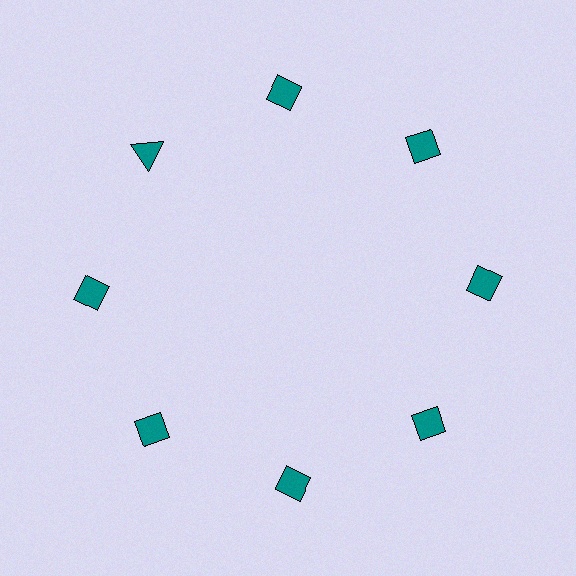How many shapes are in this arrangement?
There are 8 shapes arranged in a ring pattern.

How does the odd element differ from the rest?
It has a different shape: triangle instead of diamond.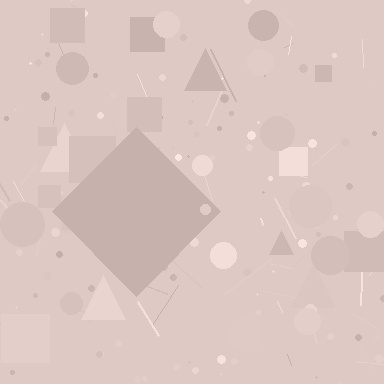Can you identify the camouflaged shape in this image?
The camouflaged shape is a diamond.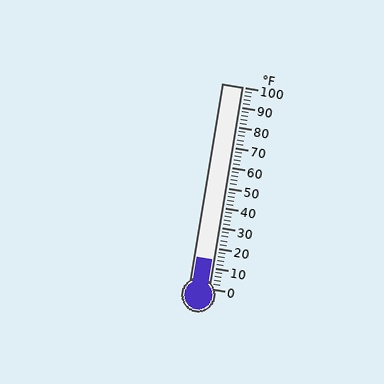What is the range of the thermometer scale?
The thermometer scale ranges from 0°F to 100°F.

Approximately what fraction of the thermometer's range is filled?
The thermometer is filled to approximately 15% of its range.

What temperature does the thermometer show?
The thermometer shows approximately 14°F.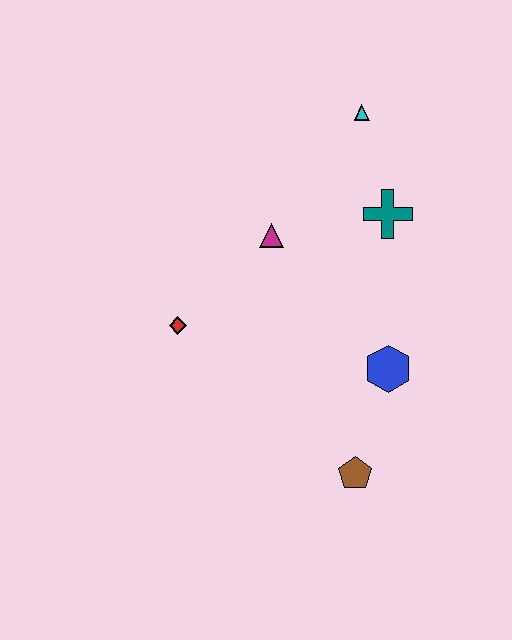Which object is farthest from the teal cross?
The brown pentagon is farthest from the teal cross.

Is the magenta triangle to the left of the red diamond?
No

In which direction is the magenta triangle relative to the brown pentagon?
The magenta triangle is above the brown pentagon.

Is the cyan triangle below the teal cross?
No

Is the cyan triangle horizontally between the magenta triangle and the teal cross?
Yes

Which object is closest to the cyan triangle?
The teal cross is closest to the cyan triangle.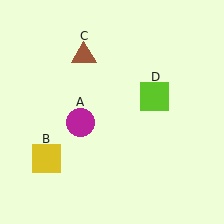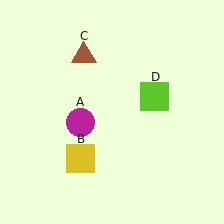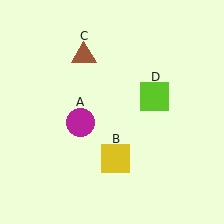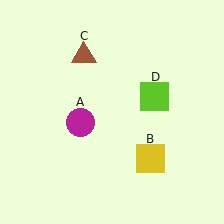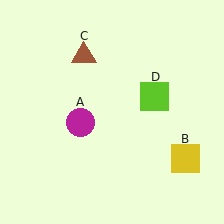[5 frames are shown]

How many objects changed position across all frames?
1 object changed position: yellow square (object B).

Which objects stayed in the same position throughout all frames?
Magenta circle (object A) and brown triangle (object C) and lime square (object D) remained stationary.